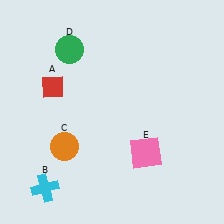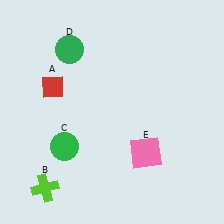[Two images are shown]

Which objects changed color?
B changed from cyan to lime. C changed from orange to green.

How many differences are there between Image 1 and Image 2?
There are 2 differences between the two images.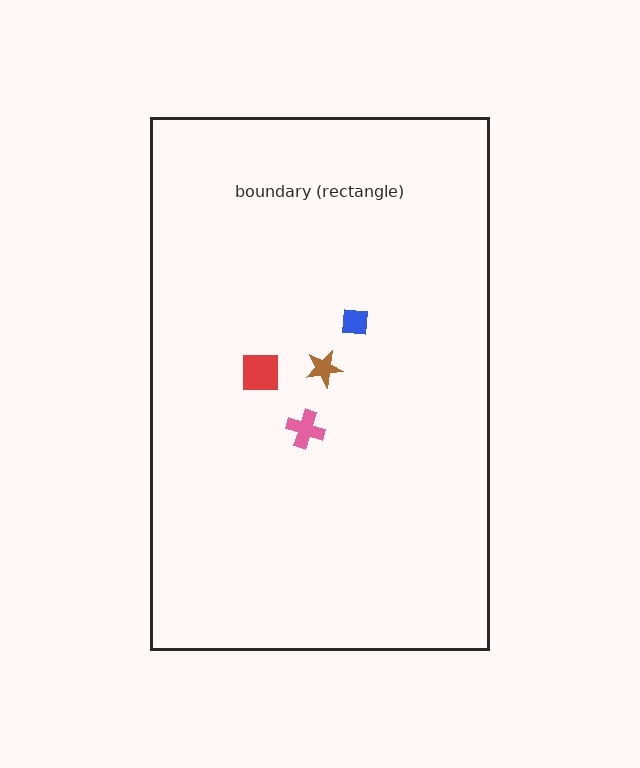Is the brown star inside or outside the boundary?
Inside.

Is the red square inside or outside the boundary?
Inside.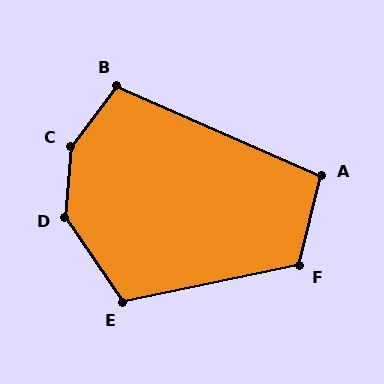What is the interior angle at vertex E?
Approximately 113 degrees (obtuse).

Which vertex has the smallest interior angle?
A, at approximately 100 degrees.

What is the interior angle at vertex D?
Approximately 141 degrees (obtuse).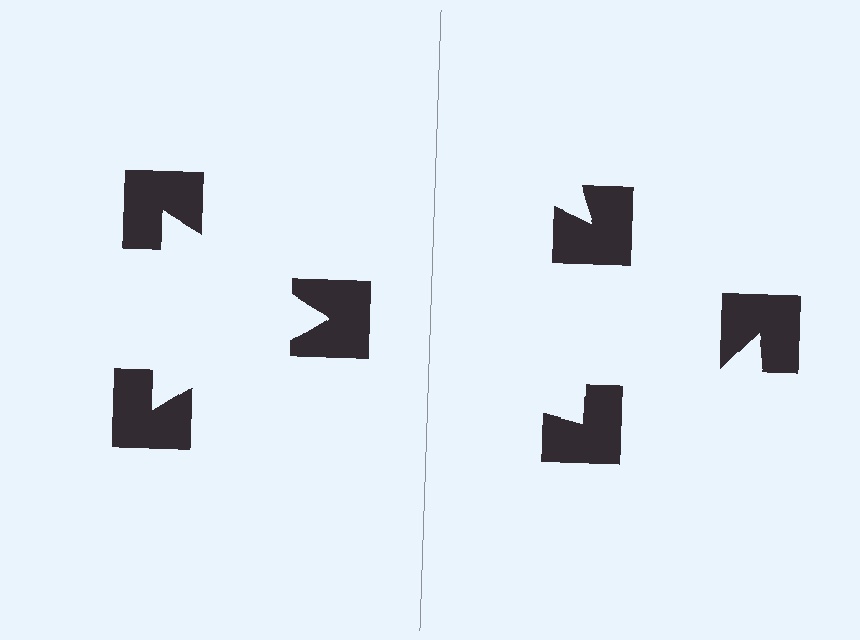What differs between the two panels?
The notched squares are positioned identically on both sides; only the wedge orientations differ. On the left they align to a triangle; on the right they are misaligned.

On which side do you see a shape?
An illusory triangle appears on the left side. On the right side the wedge cuts are rotated, so no coherent shape forms.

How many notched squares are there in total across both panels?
6 — 3 on each side.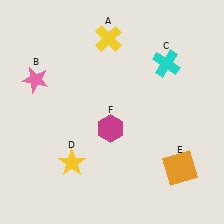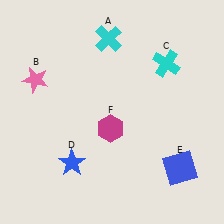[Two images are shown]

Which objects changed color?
A changed from yellow to cyan. D changed from yellow to blue. E changed from orange to blue.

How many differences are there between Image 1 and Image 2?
There are 3 differences between the two images.